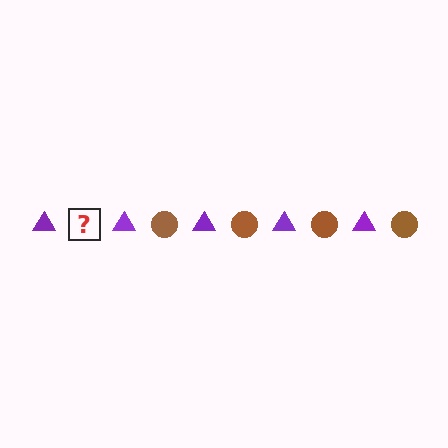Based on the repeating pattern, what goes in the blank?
The blank should be a brown circle.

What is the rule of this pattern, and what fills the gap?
The rule is that the pattern alternates between purple triangle and brown circle. The gap should be filled with a brown circle.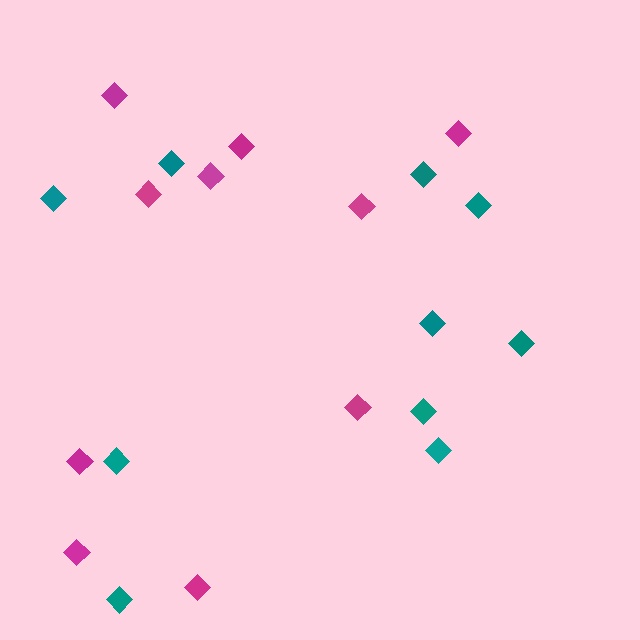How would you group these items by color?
There are 2 groups: one group of magenta diamonds (10) and one group of teal diamonds (10).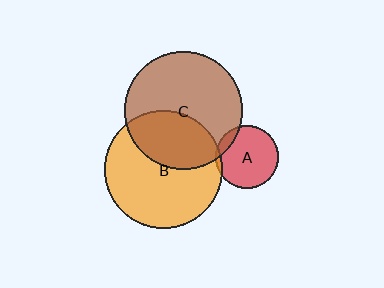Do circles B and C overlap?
Yes.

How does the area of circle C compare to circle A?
Approximately 3.5 times.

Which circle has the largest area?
Circle B (orange).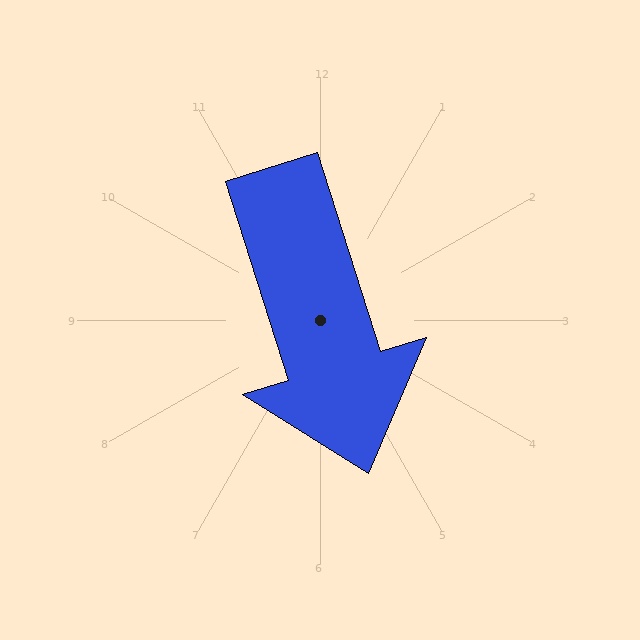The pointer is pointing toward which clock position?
Roughly 5 o'clock.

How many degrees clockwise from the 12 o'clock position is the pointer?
Approximately 163 degrees.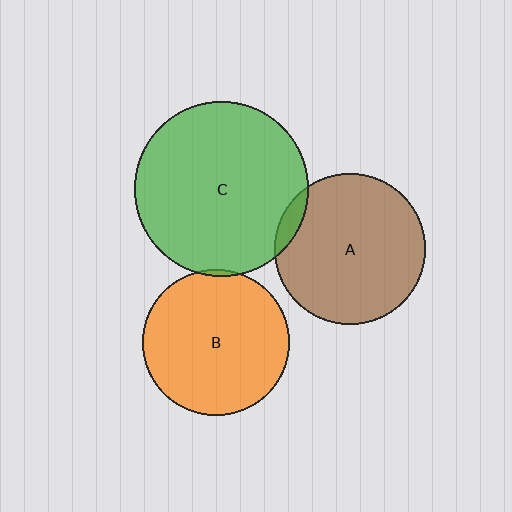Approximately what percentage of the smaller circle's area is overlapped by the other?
Approximately 5%.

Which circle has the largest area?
Circle C (green).